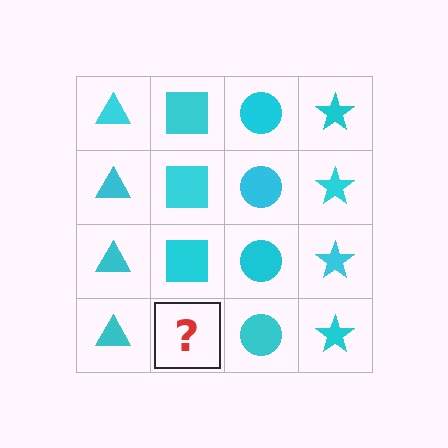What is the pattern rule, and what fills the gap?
The rule is that each column has a consistent shape. The gap should be filled with a cyan square.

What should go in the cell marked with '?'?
The missing cell should contain a cyan square.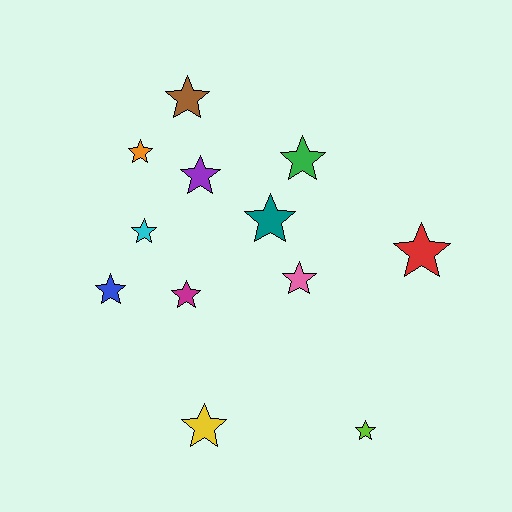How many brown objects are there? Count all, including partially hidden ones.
There is 1 brown object.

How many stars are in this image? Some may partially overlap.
There are 12 stars.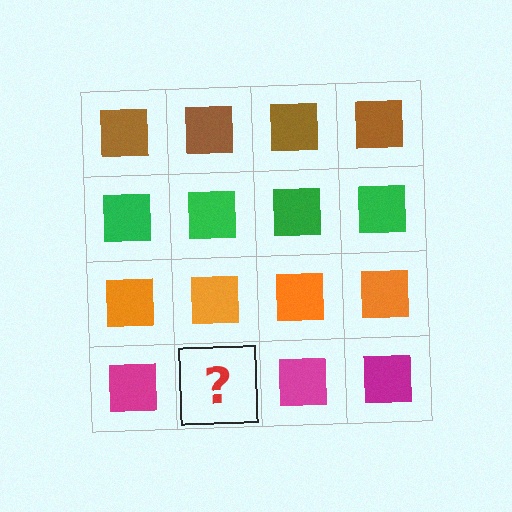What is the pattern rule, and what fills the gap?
The rule is that each row has a consistent color. The gap should be filled with a magenta square.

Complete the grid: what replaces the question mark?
The question mark should be replaced with a magenta square.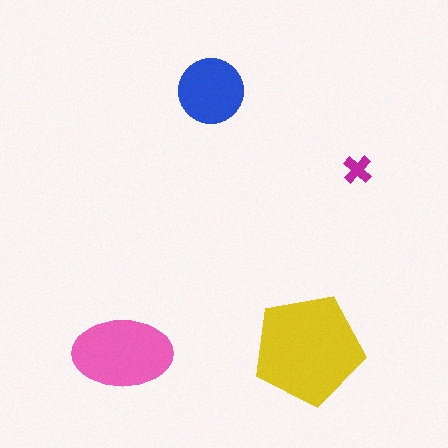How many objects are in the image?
There are 4 objects in the image.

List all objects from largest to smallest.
The yellow pentagon, the pink ellipse, the blue circle, the magenta cross.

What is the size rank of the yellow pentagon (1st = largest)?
1st.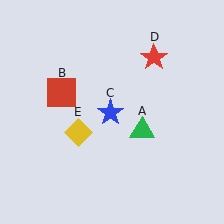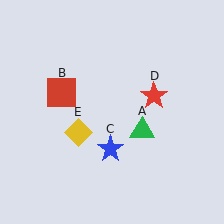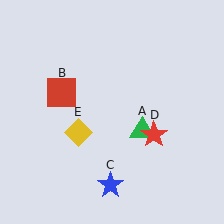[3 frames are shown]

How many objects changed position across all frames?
2 objects changed position: blue star (object C), red star (object D).